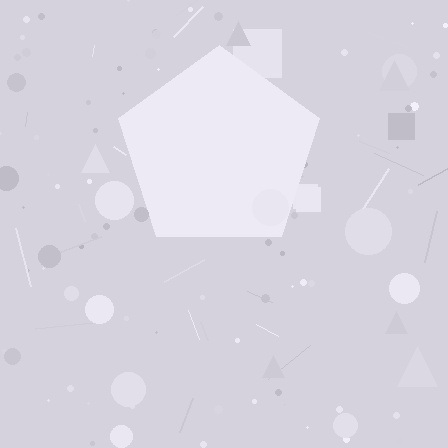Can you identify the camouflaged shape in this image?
The camouflaged shape is a pentagon.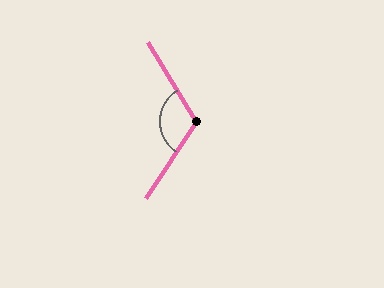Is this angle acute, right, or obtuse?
It is obtuse.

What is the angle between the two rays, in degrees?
Approximately 114 degrees.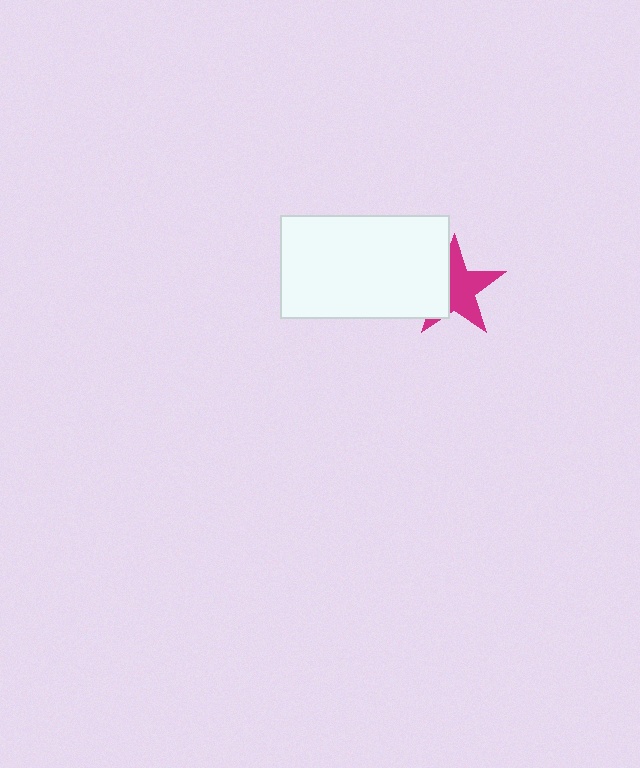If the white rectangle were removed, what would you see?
You would see the complete magenta star.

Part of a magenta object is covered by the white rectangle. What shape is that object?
It is a star.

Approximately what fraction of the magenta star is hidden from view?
Roughly 38% of the magenta star is hidden behind the white rectangle.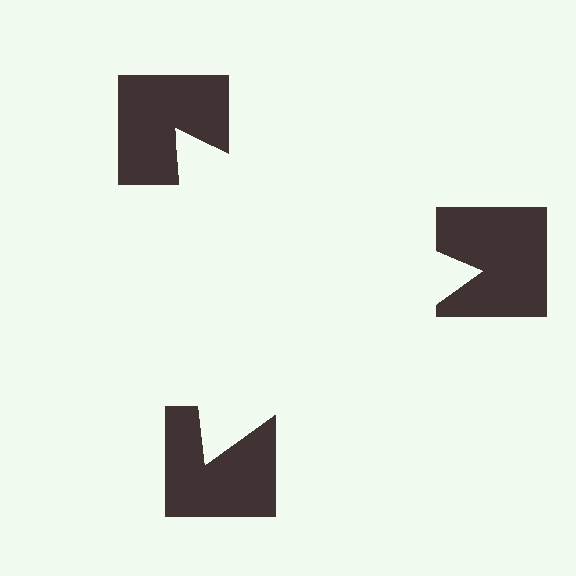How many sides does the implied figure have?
3 sides.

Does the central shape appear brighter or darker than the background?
It typically appears slightly brighter than the background, even though no actual brightness change is drawn.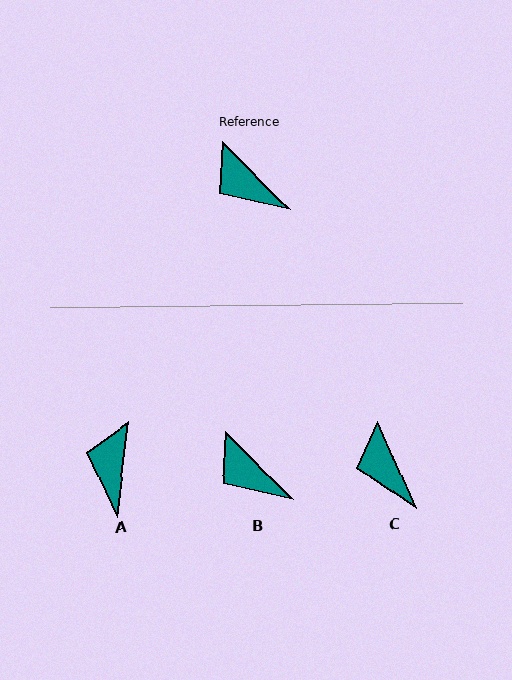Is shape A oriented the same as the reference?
No, it is off by about 52 degrees.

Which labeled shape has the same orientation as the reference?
B.